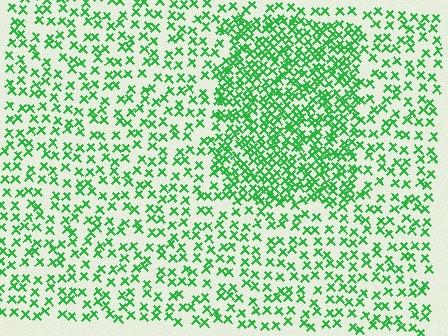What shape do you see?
I see a rectangle.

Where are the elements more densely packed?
The elements are more densely packed inside the rectangle boundary.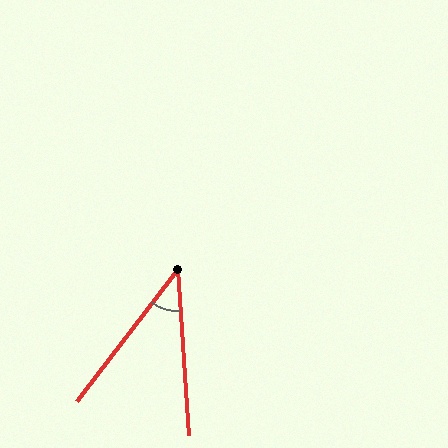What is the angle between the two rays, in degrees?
Approximately 41 degrees.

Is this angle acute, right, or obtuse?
It is acute.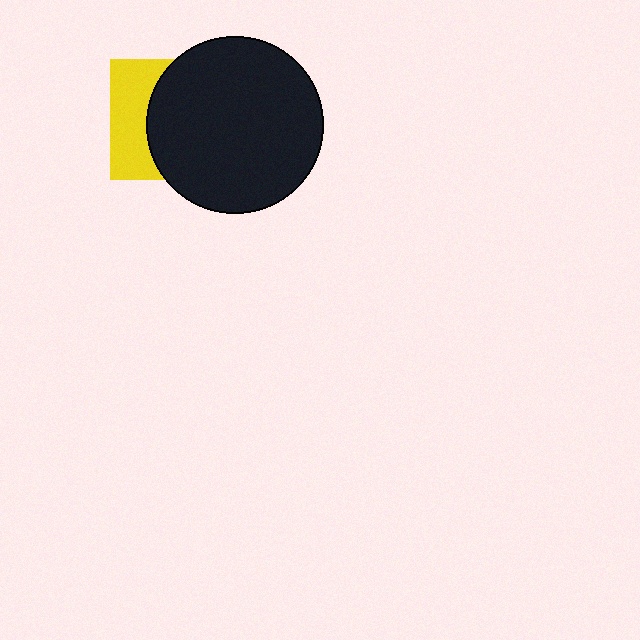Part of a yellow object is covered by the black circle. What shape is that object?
It is a square.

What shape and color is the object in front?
The object in front is a black circle.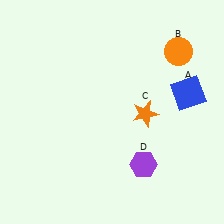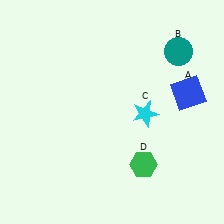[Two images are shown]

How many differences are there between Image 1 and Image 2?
There are 3 differences between the two images.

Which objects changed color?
B changed from orange to teal. C changed from orange to cyan. D changed from purple to green.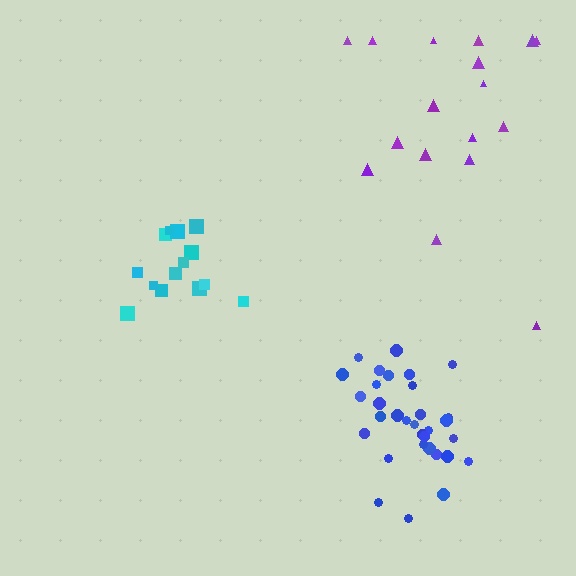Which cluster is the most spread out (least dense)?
Purple.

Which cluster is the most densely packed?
Blue.